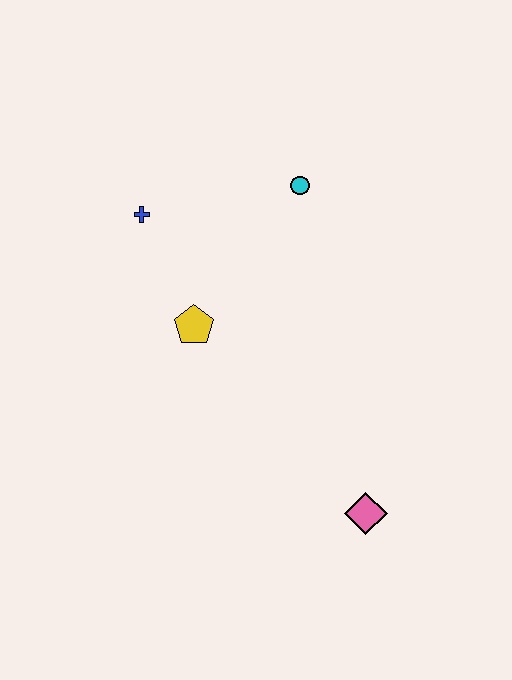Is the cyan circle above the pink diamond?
Yes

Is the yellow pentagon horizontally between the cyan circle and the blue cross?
Yes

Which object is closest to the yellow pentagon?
The blue cross is closest to the yellow pentagon.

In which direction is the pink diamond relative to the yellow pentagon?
The pink diamond is below the yellow pentagon.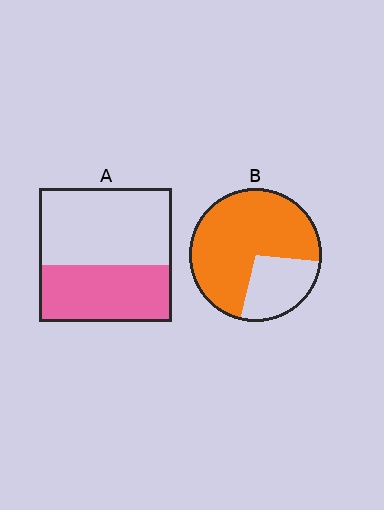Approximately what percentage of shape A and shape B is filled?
A is approximately 45% and B is approximately 75%.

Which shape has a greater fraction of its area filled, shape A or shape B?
Shape B.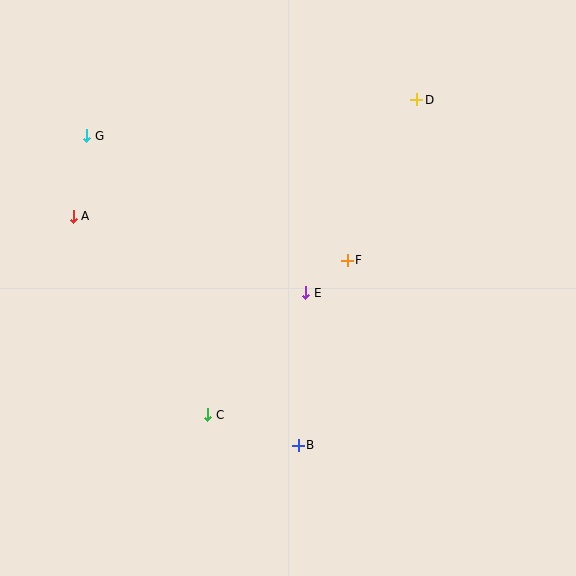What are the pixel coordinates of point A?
Point A is at (73, 216).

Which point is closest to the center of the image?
Point E at (306, 293) is closest to the center.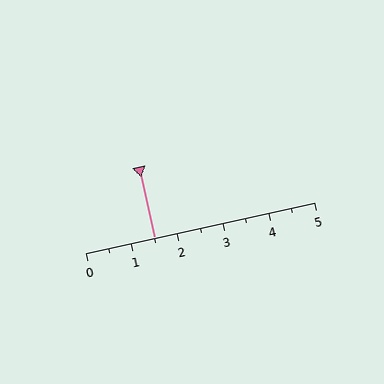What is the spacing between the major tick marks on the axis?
The major ticks are spaced 1 apart.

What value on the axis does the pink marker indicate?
The marker indicates approximately 1.5.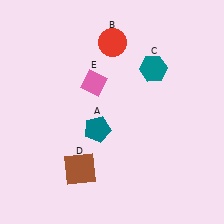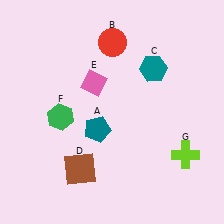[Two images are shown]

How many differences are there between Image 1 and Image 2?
There are 2 differences between the two images.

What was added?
A green hexagon (F), a lime cross (G) were added in Image 2.